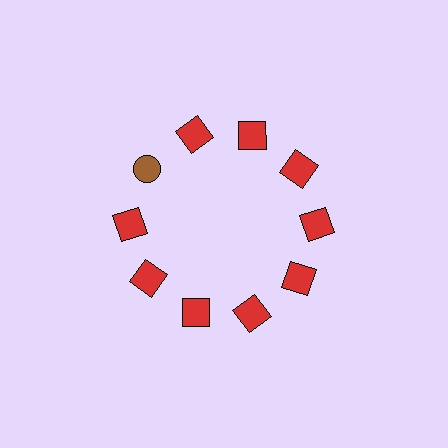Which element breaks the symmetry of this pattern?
The brown circle at roughly the 10 o'clock position breaks the symmetry. All other shapes are red squares.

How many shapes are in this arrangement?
There are 10 shapes arranged in a ring pattern.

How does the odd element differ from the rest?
It differs in both color (brown instead of red) and shape (circle instead of square).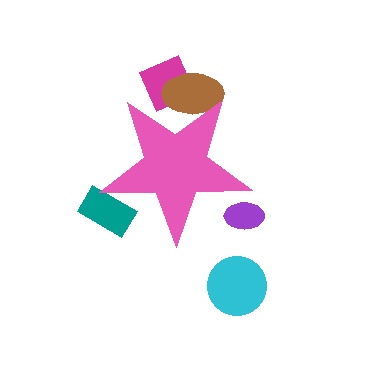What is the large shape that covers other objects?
A pink star.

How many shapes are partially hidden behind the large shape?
4 shapes are partially hidden.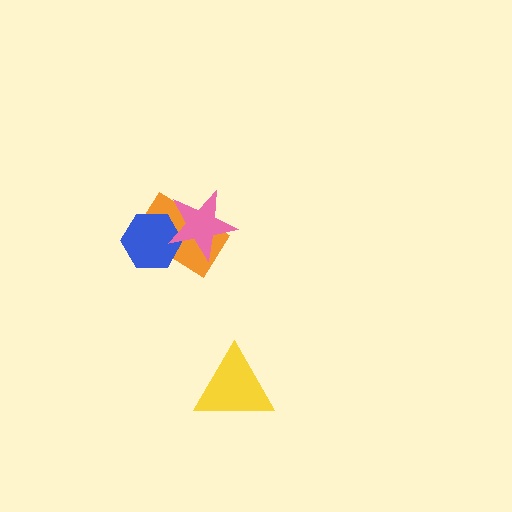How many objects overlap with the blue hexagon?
2 objects overlap with the blue hexagon.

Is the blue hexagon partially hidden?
Yes, it is partially covered by another shape.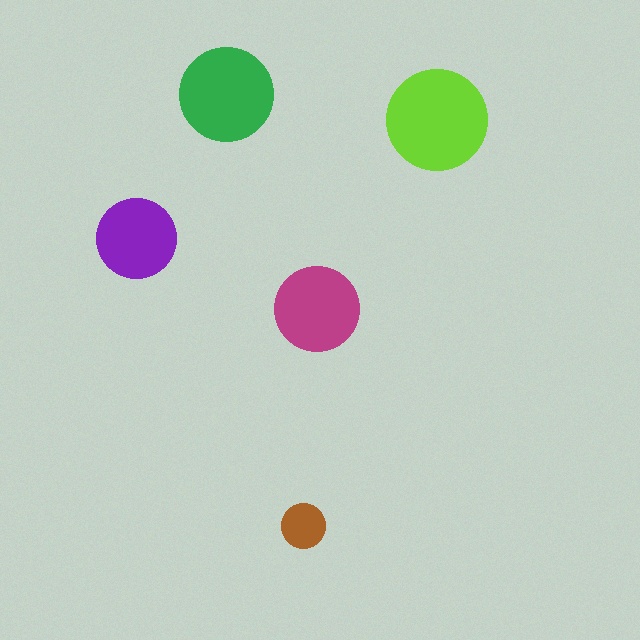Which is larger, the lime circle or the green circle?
The lime one.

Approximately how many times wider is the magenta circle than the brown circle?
About 2 times wider.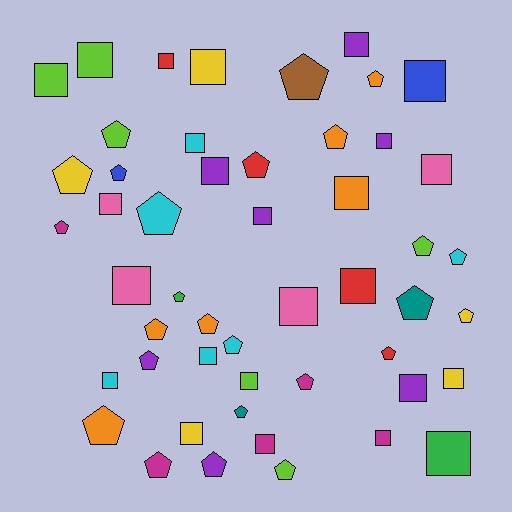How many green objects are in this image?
There are 2 green objects.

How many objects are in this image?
There are 50 objects.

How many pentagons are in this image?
There are 25 pentagons.